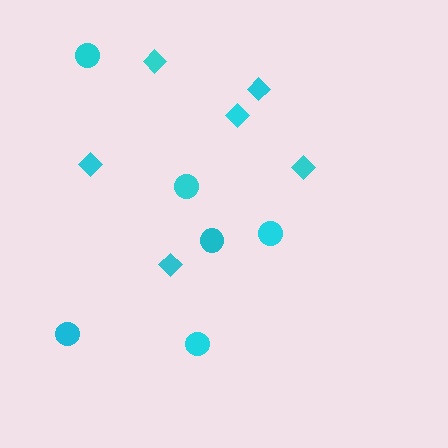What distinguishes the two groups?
There are 2 groups: one group of circles (6) and one group of diamonds (6).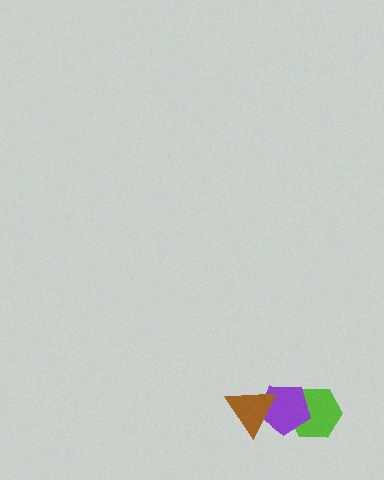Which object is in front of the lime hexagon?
The purple pentagon is in front of the lime hexagon.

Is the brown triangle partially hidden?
No, no other shape covers it.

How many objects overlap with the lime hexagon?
1 object overlaps with the lime hexagon.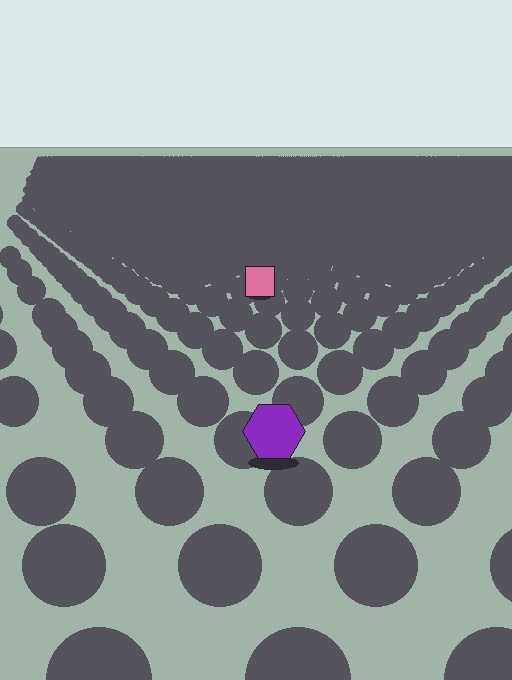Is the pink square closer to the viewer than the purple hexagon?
No. The purple hexagon is closer — you can tell from the texture gradient: the ground texture is coarser near it.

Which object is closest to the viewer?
The purple hexagon is closest. The texture marks near it are larger and more spread out.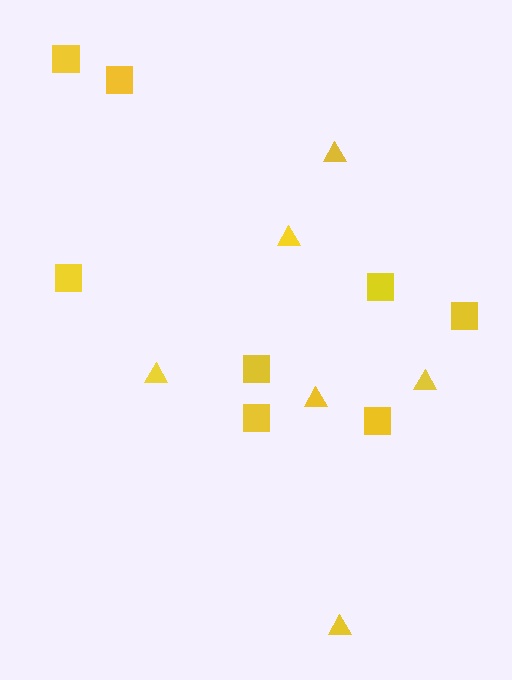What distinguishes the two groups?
There are 2 groups: one group of squares (8) and one group of triangles (6).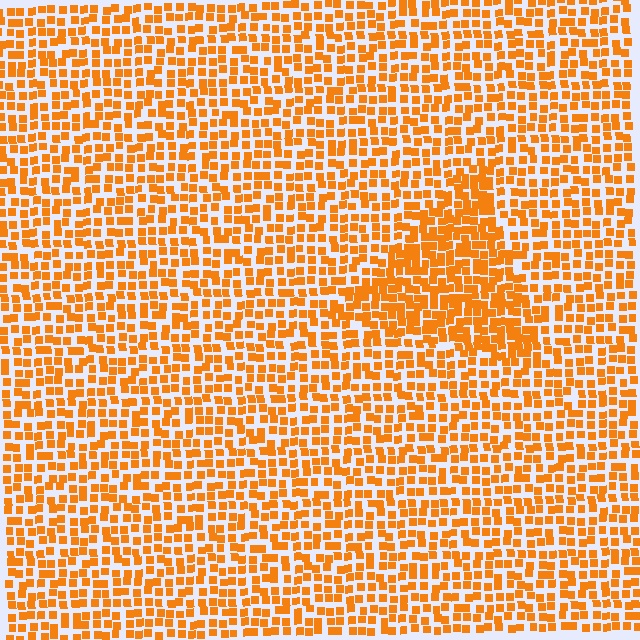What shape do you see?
I see a triangle.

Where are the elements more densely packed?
The elements are more densely packed inside the triangle boundary.